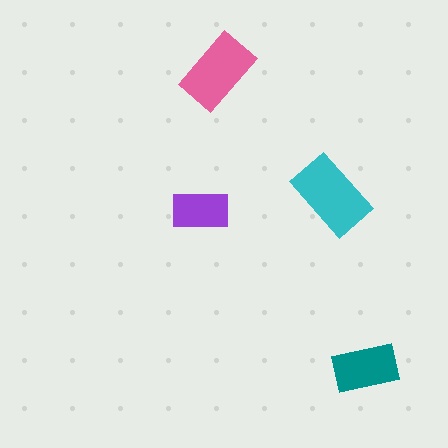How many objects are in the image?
There are 4 objects in the image.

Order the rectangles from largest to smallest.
the cyan one, the pink one, the teal one, the purple one.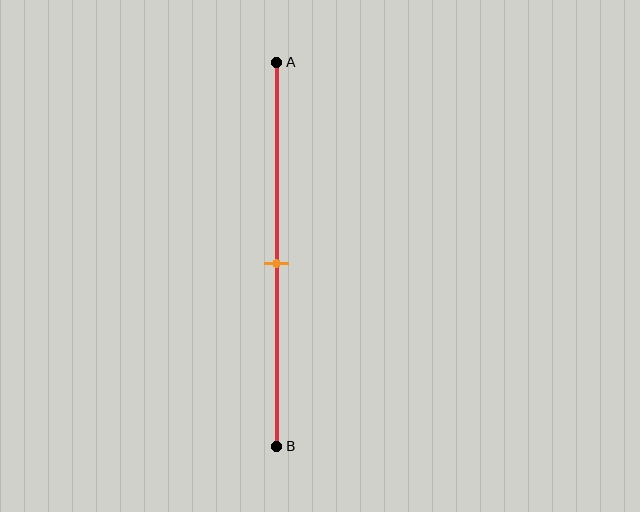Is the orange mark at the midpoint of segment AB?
Yes, the mark is approximately at the midpoint.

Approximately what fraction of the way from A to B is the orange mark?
The orange mark is approximately 50% of the way from A to B.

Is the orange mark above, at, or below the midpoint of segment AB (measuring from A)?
The orange mark is approximately at the midpoint of segment AB.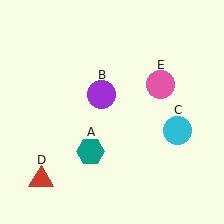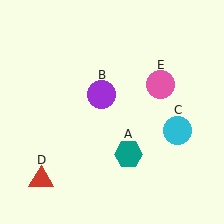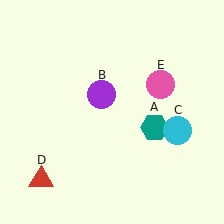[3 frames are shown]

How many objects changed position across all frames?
1 object changed position: teal hexagon (object A).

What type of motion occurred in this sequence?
The teal hexagon (object A) rotated counterclockwise around the center of the scene.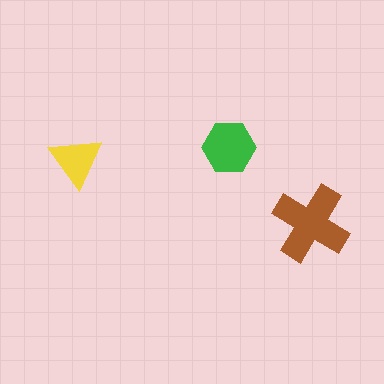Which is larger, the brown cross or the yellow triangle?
The brown cross.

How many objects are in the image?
There are 3 objects in the image.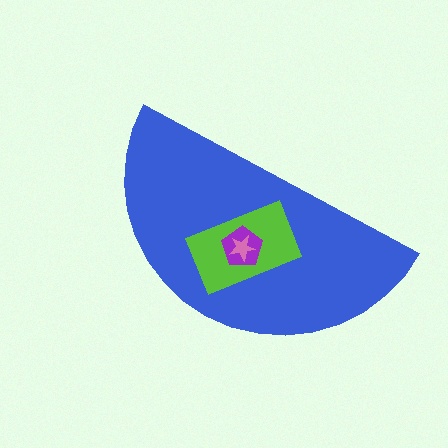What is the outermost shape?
The blue semicircle.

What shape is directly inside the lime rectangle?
The purple pentagon.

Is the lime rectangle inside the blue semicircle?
Yes.